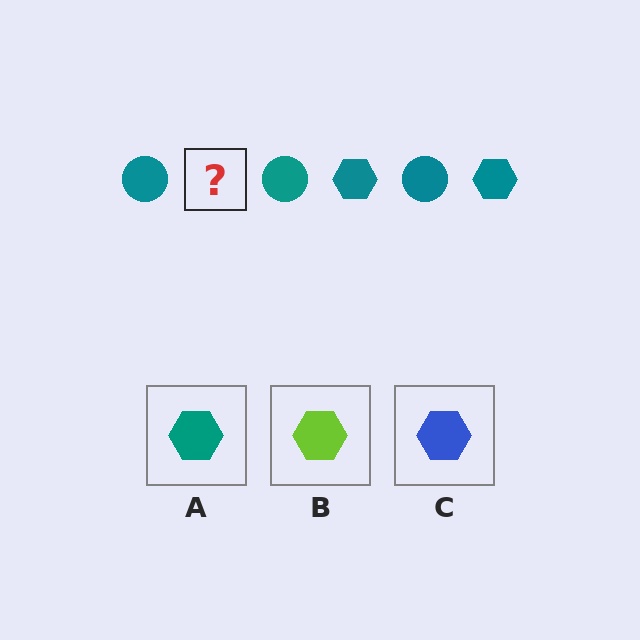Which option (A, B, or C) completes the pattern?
A.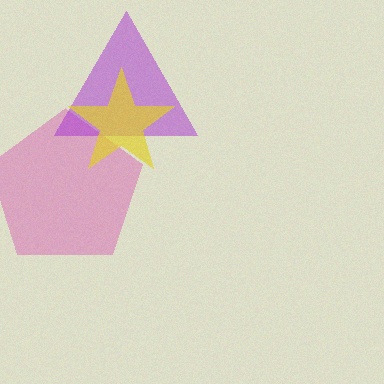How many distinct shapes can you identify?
There are 3 distinct shapes: a pink pentagon, a purple triangle, a yellow star.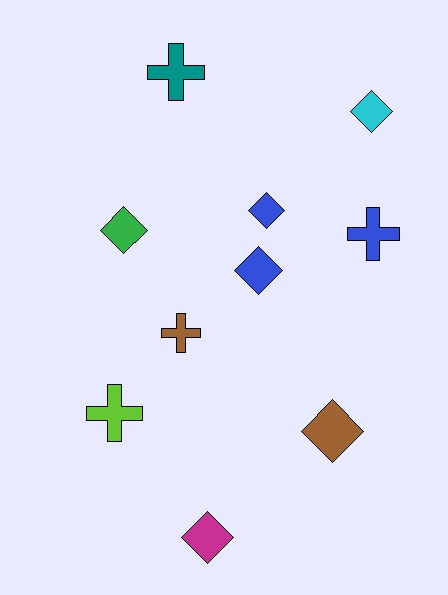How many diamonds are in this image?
There are 6 diamonds.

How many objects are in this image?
There are 10 objects.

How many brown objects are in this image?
There are 2 brown objects.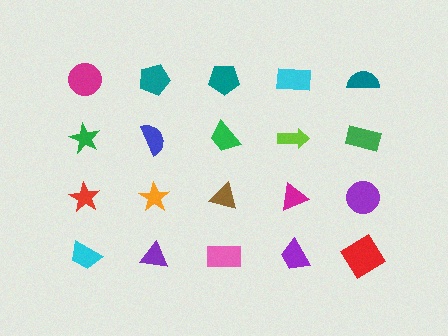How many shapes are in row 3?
5 shapes.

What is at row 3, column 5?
A purple circle.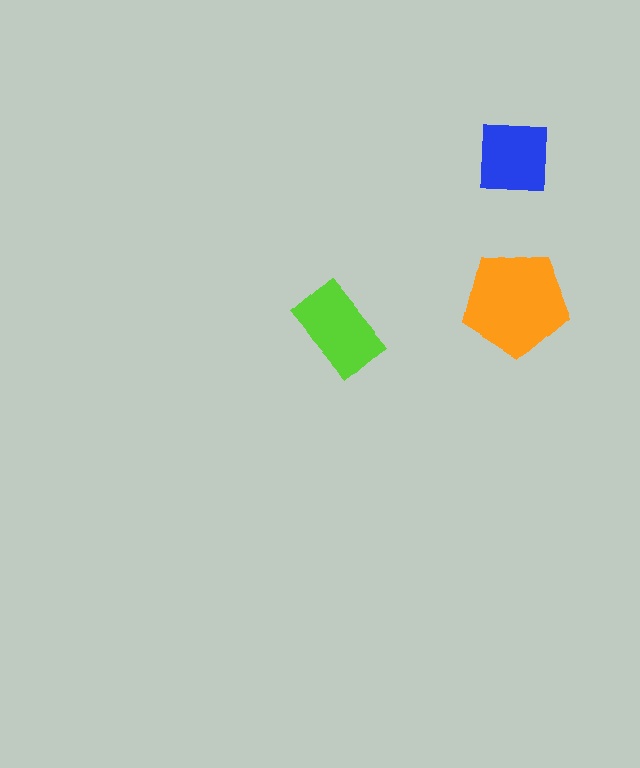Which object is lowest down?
The lime rectangle is bottommost.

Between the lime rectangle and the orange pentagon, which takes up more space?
The orange pentagon.